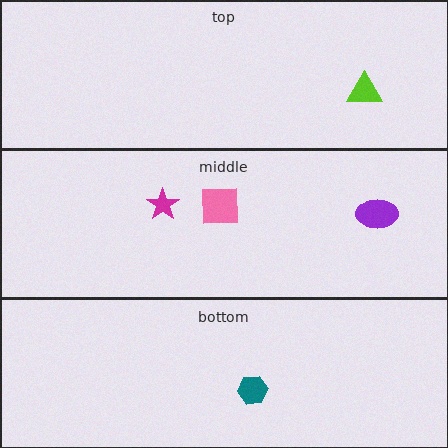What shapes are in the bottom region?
The teal hexagon.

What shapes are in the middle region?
The purple ellipse, the magenta star, the pink square.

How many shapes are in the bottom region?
1.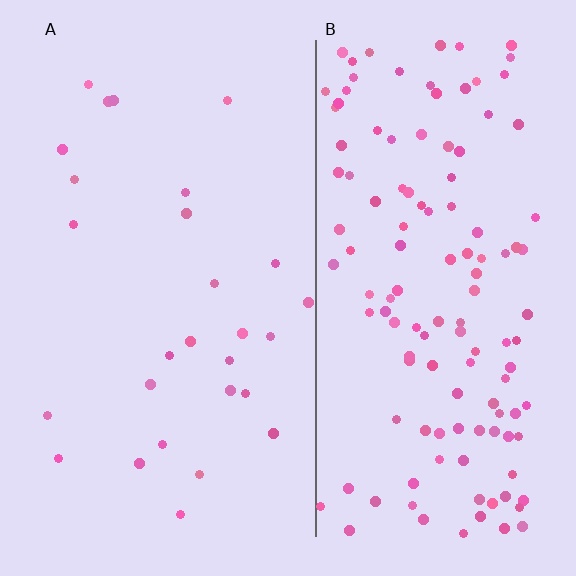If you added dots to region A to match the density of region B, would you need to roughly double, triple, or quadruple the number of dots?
Approximately quadruple.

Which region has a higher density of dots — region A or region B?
B (the right).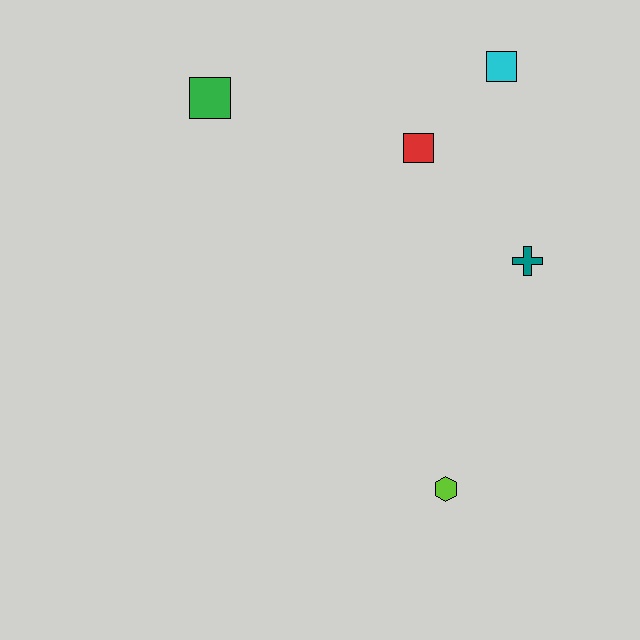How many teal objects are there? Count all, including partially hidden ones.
There is 1 teal object.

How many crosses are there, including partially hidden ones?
There is 1 cross.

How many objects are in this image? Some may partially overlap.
There are 5 objects.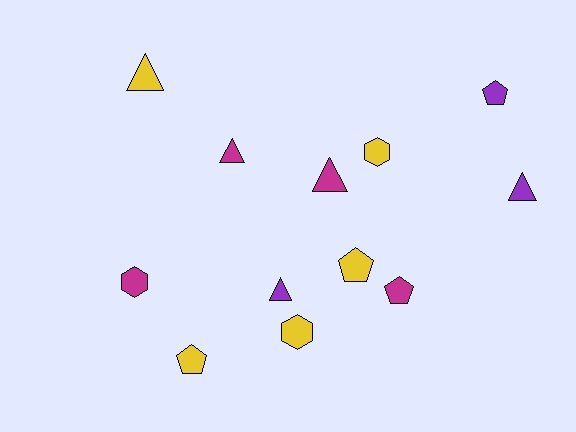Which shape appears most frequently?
Triangle, with 5 objects.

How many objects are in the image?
There are 12 objects.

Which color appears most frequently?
Yellow, with 5 objects.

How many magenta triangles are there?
There are 2 magenta triangles.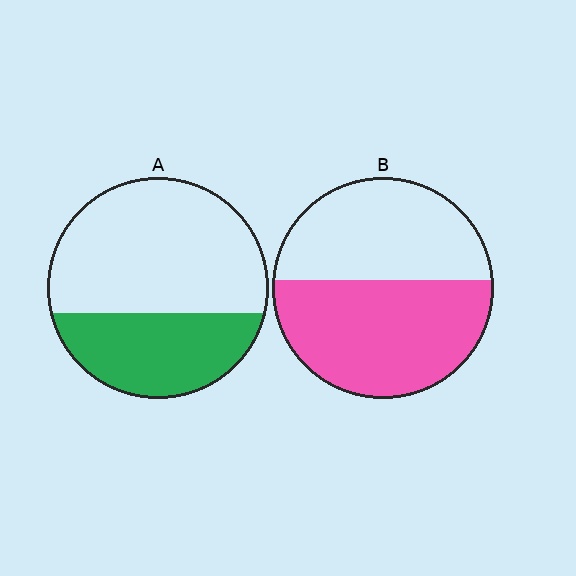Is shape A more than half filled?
No.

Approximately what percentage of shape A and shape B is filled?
A is approximately 35% and B is approximately 55%.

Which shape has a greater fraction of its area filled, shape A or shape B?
Shape B.